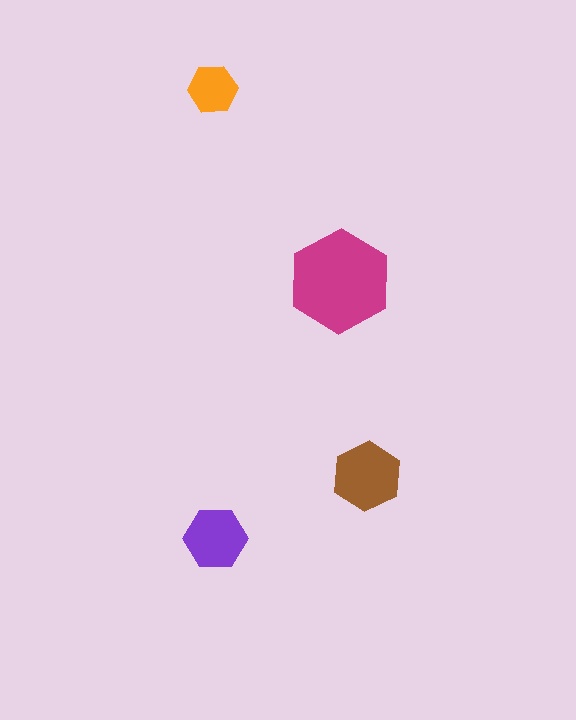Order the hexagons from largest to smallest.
the magenta one, the brown one, the purple one, the orange one.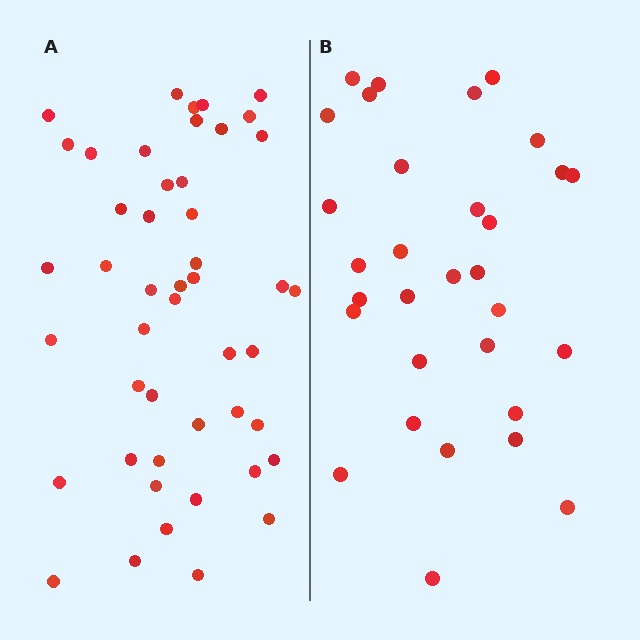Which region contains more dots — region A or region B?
Region A (the left region) has more dots.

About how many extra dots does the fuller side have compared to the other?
Region A has approximately 15 more dots than region B.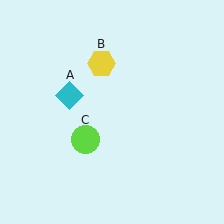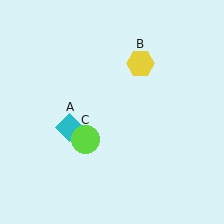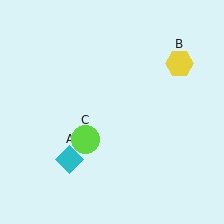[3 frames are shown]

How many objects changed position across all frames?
2 objects changed position: cyan diamond (object A), yellow hexagon (object B).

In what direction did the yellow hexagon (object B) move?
The yellow hexagon (object B) moved right.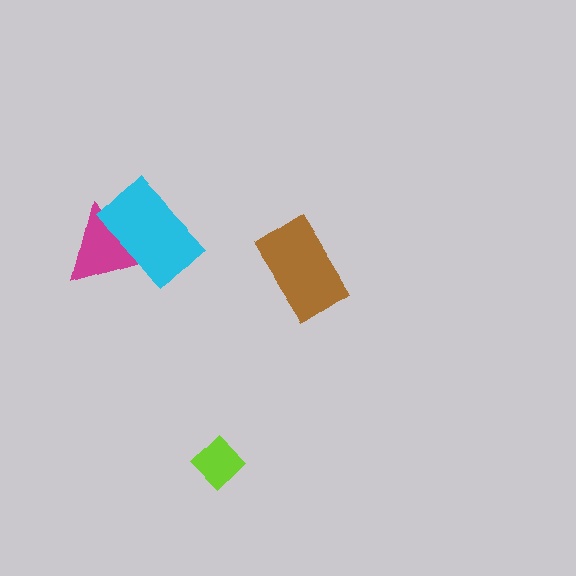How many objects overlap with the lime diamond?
0 objects overlap with the lime diamond.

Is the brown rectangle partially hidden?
No, no other shape covers it.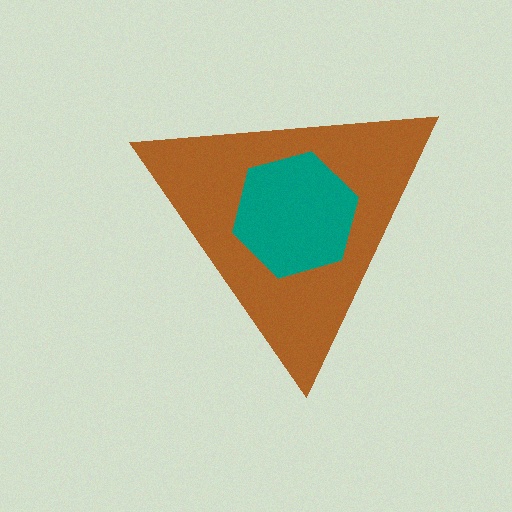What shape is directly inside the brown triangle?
The teal hexagon.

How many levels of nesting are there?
2.